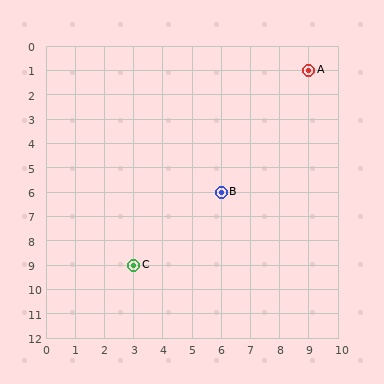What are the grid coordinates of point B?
Point B is at grid coordinates (6, 6).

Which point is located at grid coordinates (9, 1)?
Point A is at (9, 1).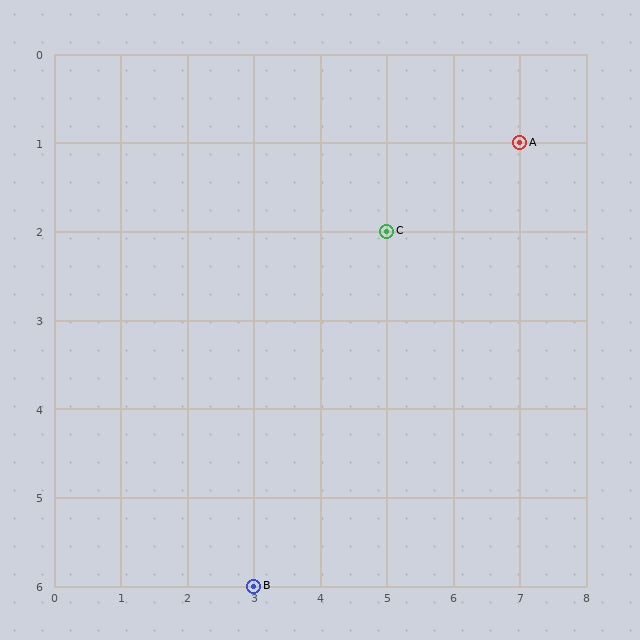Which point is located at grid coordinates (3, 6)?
Point B is at (3, 6).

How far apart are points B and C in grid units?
Points B and C are 2 columns and 4 rows apart (about 4.5 grid units diagonally).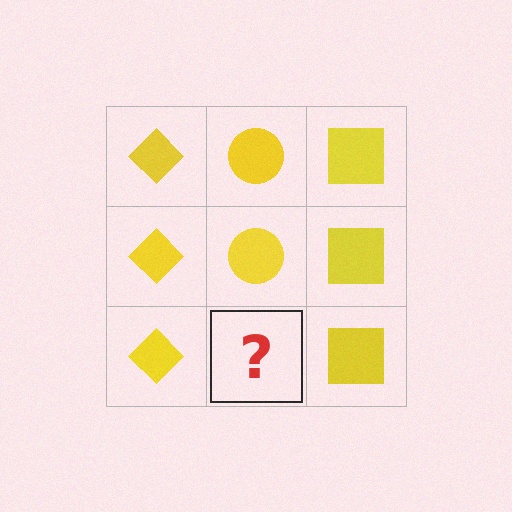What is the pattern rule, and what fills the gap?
The rule is that each column has a consistent shape. The gap should be filled with a yellow circle.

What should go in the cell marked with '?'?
The missing cell should contain a yellow circle.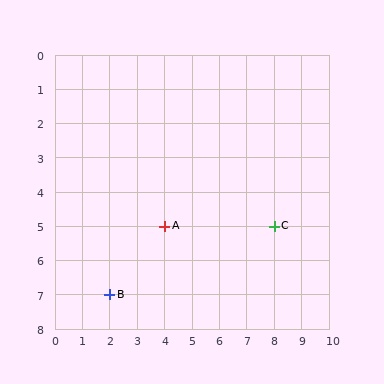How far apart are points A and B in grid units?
Points A and B are 2 columns and 2 rows apart (about 2.8 grid units diagonally).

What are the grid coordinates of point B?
Point B is at grid coordinates (2, 7).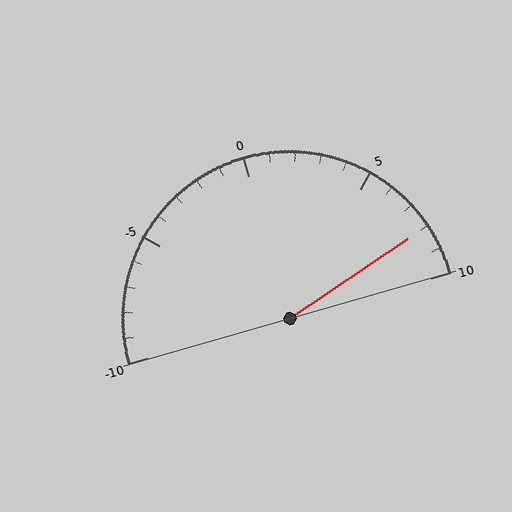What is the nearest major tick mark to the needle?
The nearest major tick mark is 10.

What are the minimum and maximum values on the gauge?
The gauge ranges from -10 to 10.